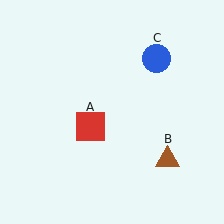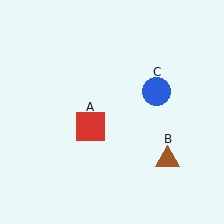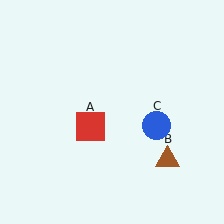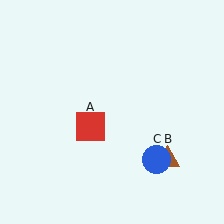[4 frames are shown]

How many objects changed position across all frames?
1 object changed position: blue circle (object C).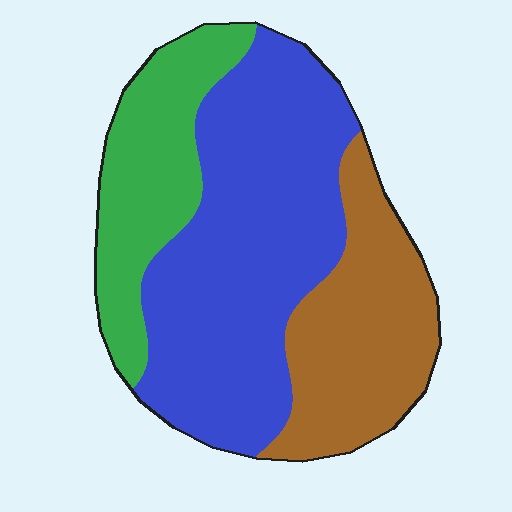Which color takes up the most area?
Blue, at roughly 50%.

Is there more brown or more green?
Brown.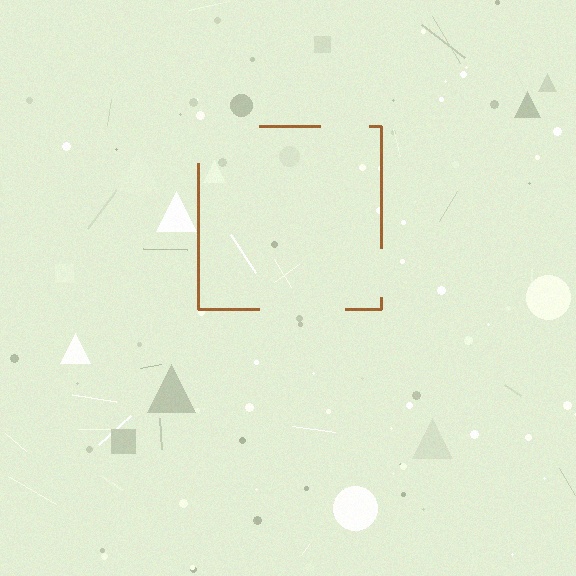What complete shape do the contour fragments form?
The contour fragments form a square.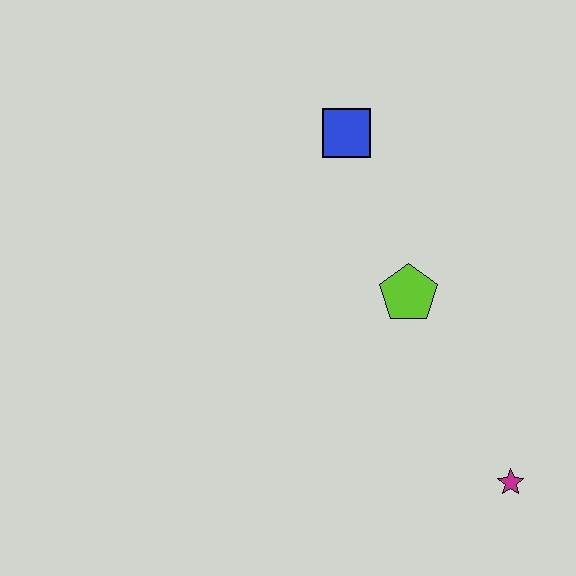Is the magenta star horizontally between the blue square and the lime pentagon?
No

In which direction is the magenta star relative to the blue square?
The magenta star is below the blue square.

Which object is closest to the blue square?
The lime pentagon is closest to the blue square.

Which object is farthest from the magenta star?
The blue square is farthest from the magenta star.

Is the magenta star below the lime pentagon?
Yes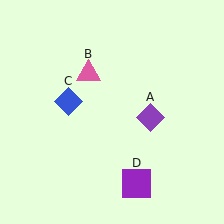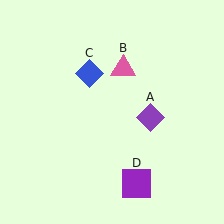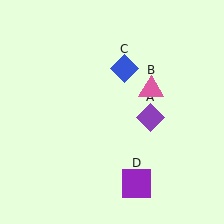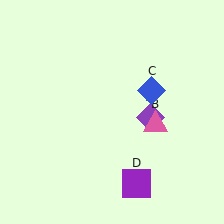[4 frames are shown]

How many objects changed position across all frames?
2 objects changed position: pink triangle (object B), blue diamond (object C).